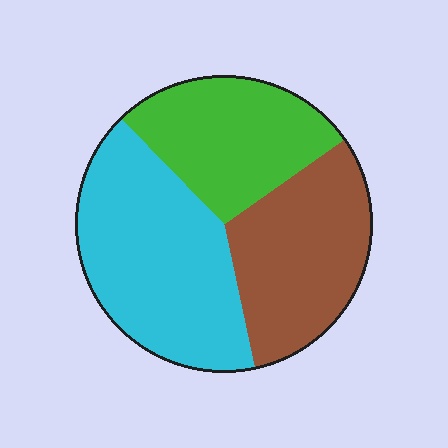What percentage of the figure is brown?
Brown covers around 30% of the figure.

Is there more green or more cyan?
Cyan.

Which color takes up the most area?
Cyan, at roughly 40%.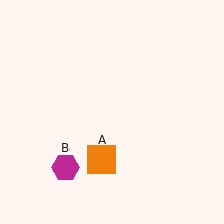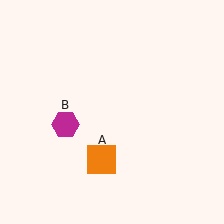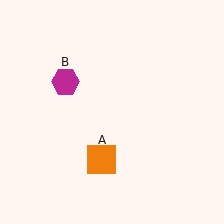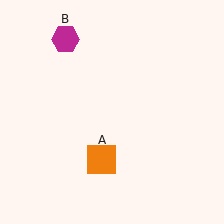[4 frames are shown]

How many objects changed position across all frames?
1 object changed position: magenta hexagon (object B).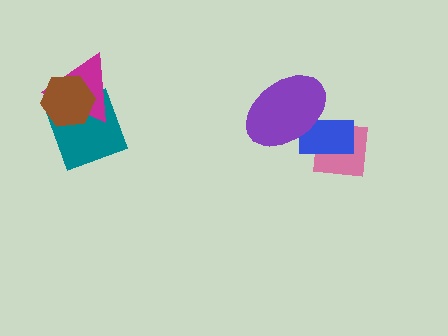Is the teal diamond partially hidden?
Yes, it is partially covered by another shape.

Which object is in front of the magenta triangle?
The brown hexagon is in front of the magenta triangle.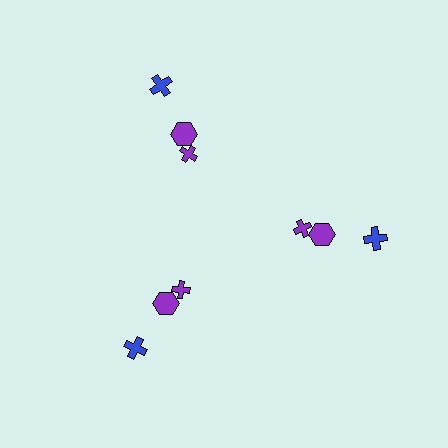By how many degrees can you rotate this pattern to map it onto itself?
The pattern maps onto itself every 120 degrees of rotation.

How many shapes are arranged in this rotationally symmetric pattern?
There are 9 shapes, arranged in 3 groups of 3.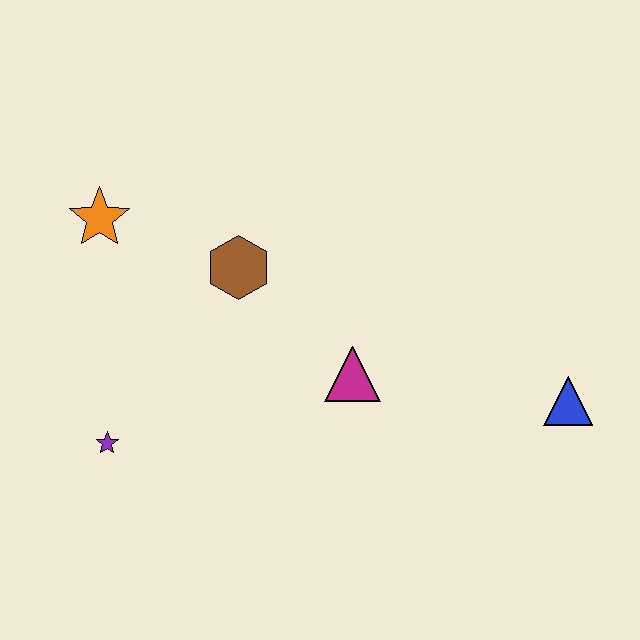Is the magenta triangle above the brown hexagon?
No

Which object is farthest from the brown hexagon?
The blue triangle is farthest from the brown hexagon.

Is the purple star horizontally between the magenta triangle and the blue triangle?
No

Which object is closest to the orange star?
The brown hexagon is closest to the orange star.